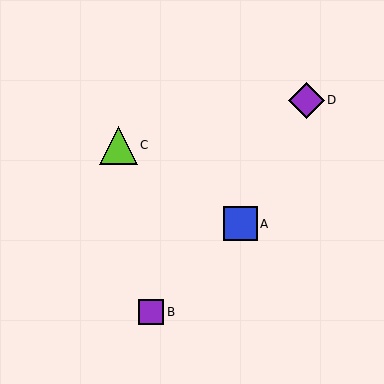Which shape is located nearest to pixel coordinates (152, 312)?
The purple square (labeled B) at (151, 312) is nearest to that location.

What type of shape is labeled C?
Shape C is a lime triangle.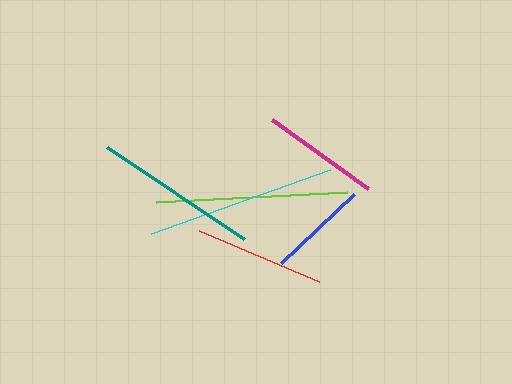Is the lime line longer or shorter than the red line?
The lime line is longer than the red line.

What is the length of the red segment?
The red segment is approximately 131 pixels long.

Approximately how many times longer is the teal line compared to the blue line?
The teal line is approximately 1.6 times the length of the blue line.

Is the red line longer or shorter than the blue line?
The red line is longer than the blue line.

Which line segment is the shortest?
The blue line is the shortest at approximately 101 pixels.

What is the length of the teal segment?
The teal segment is approximately 165 pixels long.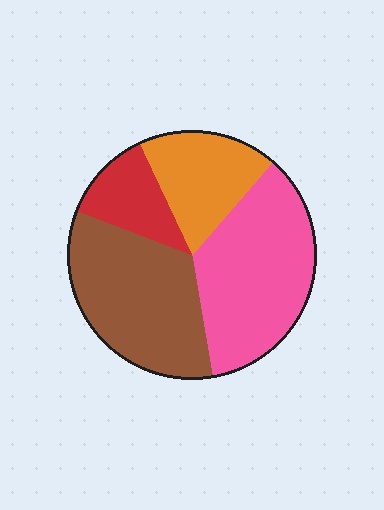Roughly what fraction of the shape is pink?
Pink takes up about three eighths (3/8) of the shape.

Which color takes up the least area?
Red, at roughly 10%.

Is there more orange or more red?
Orange.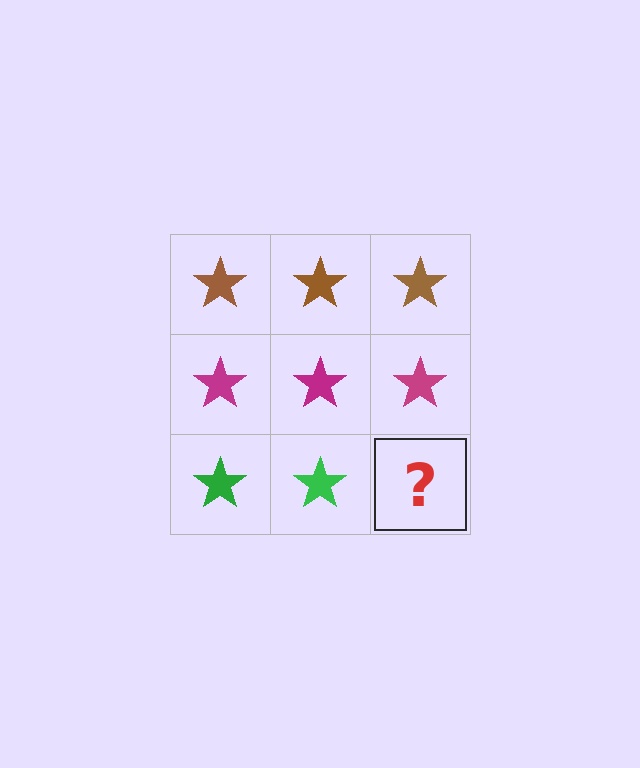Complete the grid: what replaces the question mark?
The question mark should be replaced with a green star.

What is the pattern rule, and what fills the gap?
The rule is that each row has a consistent color. The gap should be filled with a green star.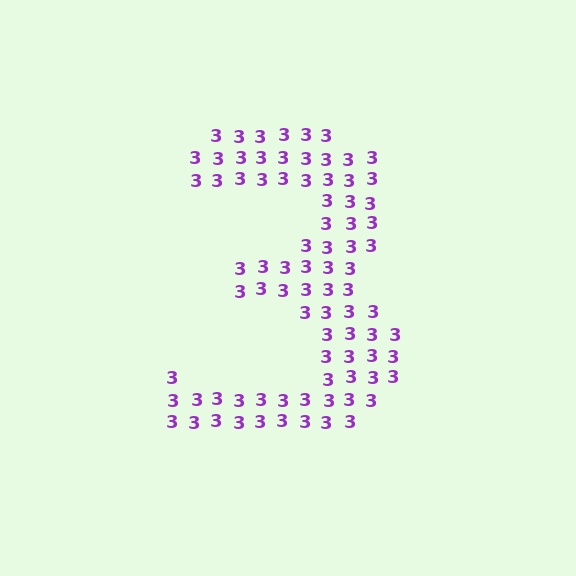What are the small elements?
The small elements are digit 3's.